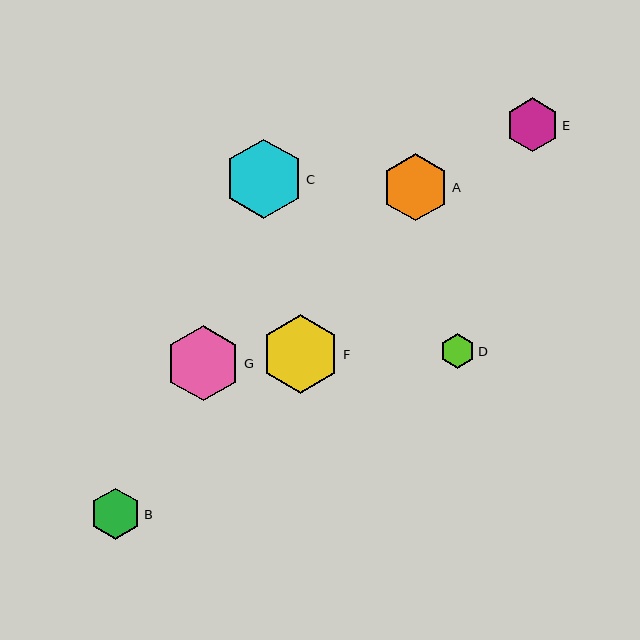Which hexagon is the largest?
Hexagon C is the largest with a size of approximately 79 pixels.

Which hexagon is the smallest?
Hexagon D is the smallest with a size of approximately 35 pixels.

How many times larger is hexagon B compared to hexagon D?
Hexagon B is approximately 1.5 times the size of hexagon D.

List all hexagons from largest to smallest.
From largest to smallest: C, F, G, A, E, B, D.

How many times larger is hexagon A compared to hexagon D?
Hexagon A is approximately 1.9 times the size of hexagon D.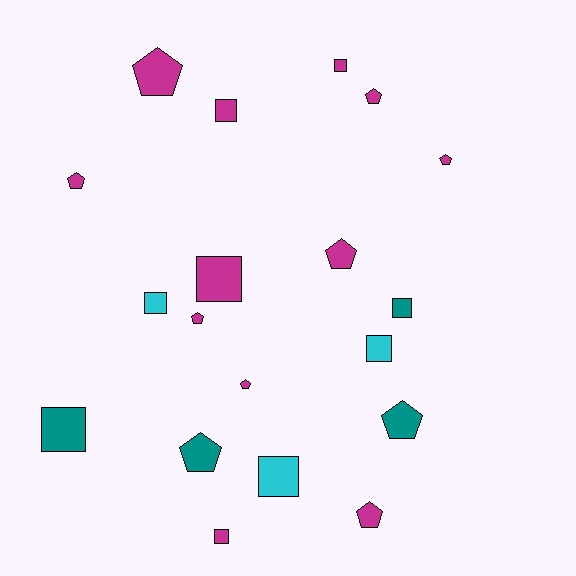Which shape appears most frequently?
Pentagon, with 10 objects.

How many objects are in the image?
There are 19 objects.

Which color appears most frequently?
Magenta, with 12 objects.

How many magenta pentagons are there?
There are 8 magenta pentagons.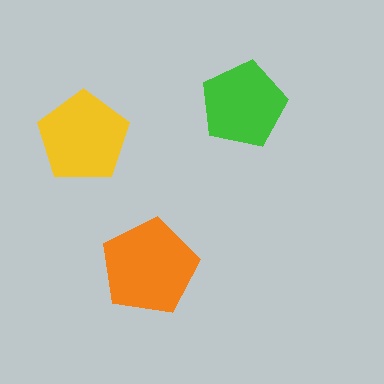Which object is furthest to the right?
The green pentagon is rightmost.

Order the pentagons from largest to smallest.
the orange one, the yellow one, the green one.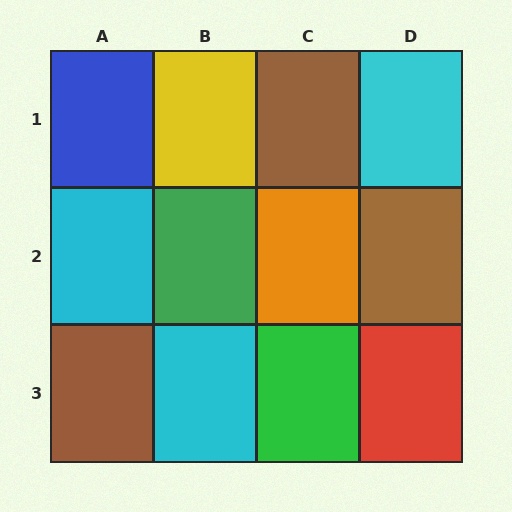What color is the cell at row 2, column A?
Cyan.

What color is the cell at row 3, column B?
Cyan.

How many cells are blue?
1 cell is blue.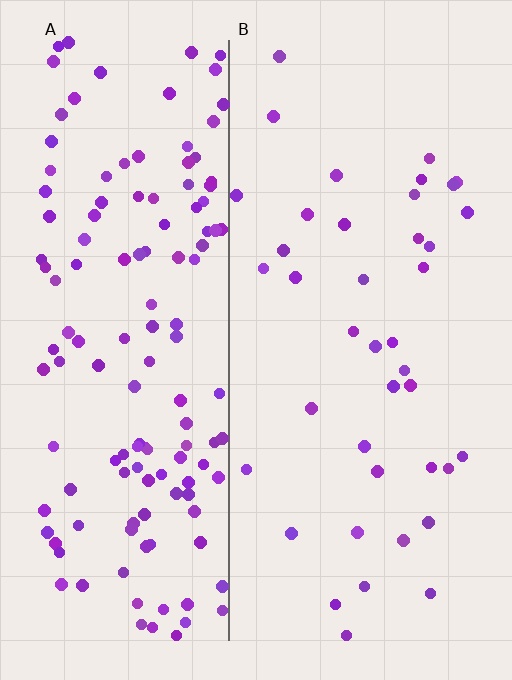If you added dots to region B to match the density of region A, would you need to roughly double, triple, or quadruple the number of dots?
Approximately triple.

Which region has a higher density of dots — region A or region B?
A (the left).